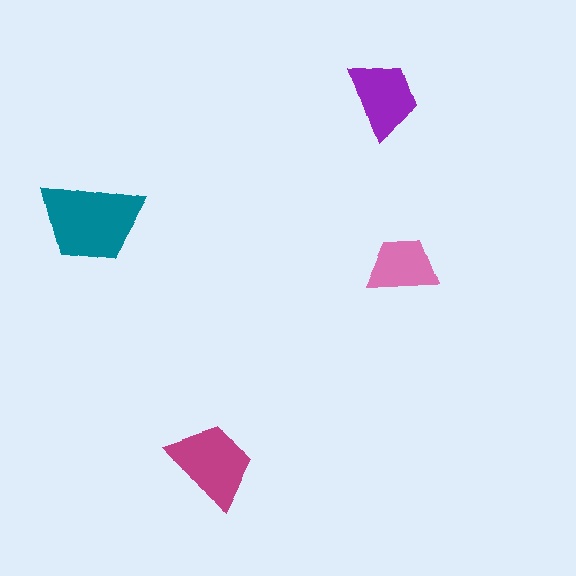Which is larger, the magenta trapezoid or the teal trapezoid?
The teal one.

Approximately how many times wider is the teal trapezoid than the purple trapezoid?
About 1.5 times wider.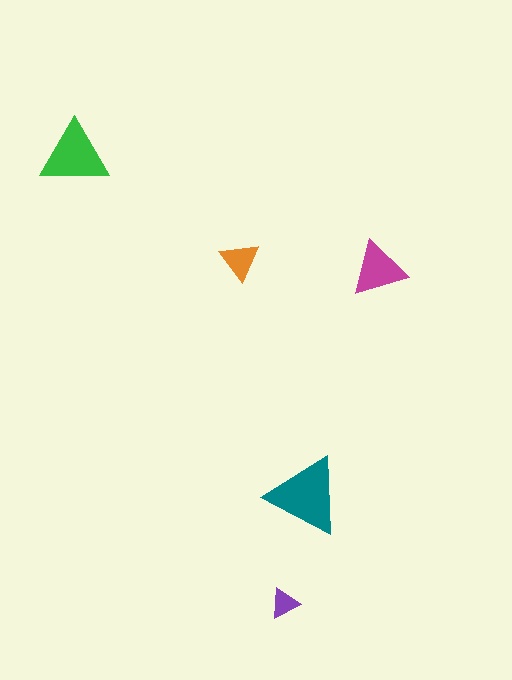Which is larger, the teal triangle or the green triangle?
The teal one.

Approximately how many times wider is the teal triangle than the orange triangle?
About 2 times wider.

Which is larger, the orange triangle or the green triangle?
The green one.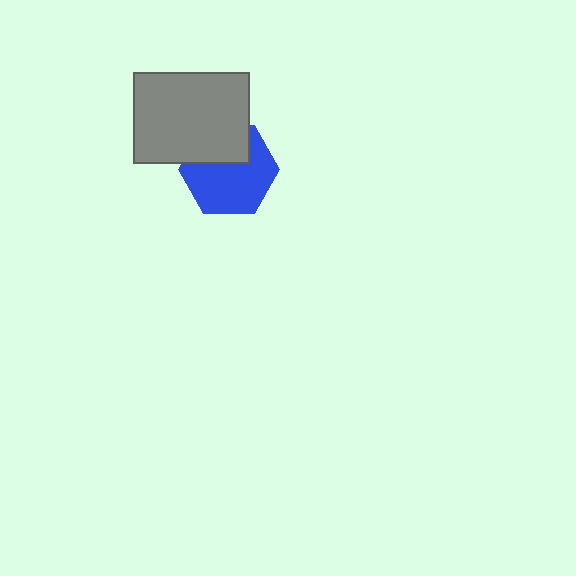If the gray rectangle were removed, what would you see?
You would see the complete blue hexagon.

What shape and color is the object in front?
The object in front is a gray rectangle.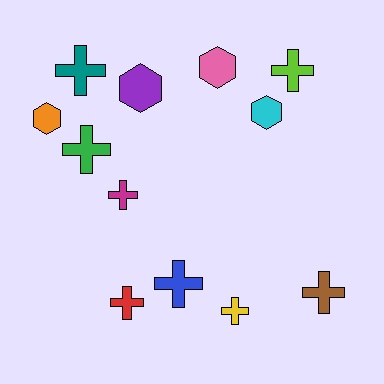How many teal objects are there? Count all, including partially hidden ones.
There is 1 teal object.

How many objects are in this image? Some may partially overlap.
There are 12 objects.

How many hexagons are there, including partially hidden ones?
There are 4 hexagons.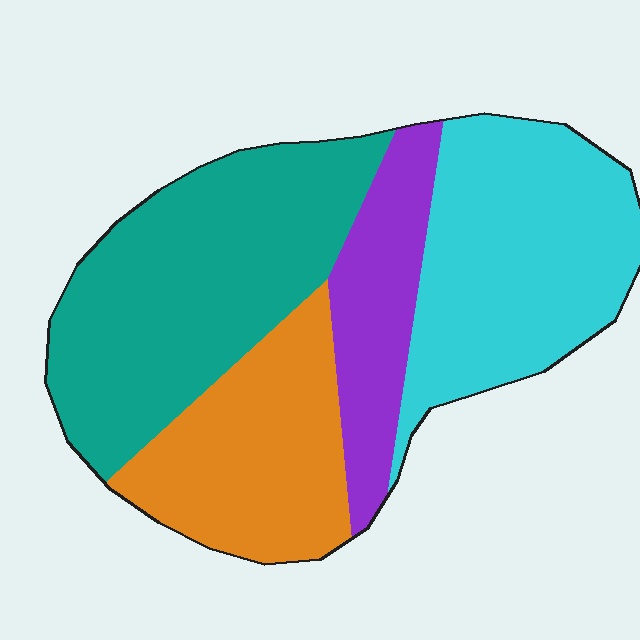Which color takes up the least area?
Purple, at roughly 15%.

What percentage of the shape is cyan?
Cyan takes up about one third (1/3) of the shape.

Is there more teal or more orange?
Teal.